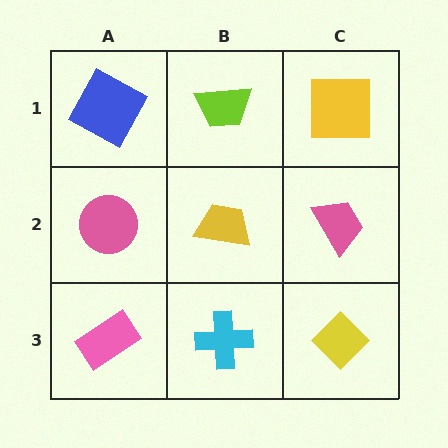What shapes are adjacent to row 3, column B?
A yellow trapezoid (row 2, column B), a pink rectangle (row 3, column A), a yellow diamond (row 3, column C).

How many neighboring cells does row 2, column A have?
3.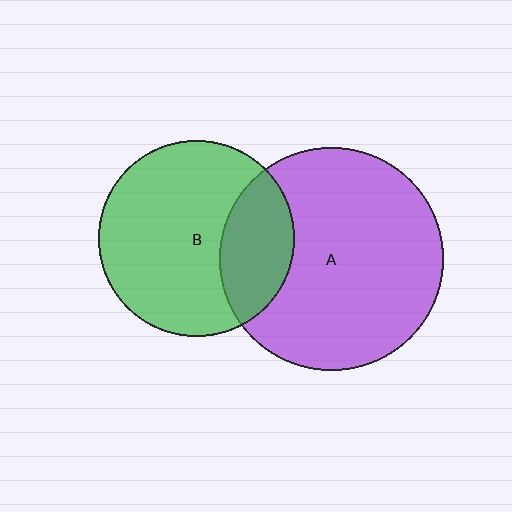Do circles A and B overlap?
Yes.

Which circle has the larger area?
Circle A (purple).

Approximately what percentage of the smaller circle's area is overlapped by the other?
Approximately 25%.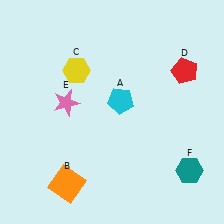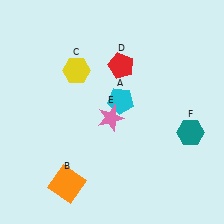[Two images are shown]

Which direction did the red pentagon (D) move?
The red pentagon (D) moved left.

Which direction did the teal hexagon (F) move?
The teal hexagon (F) moved up.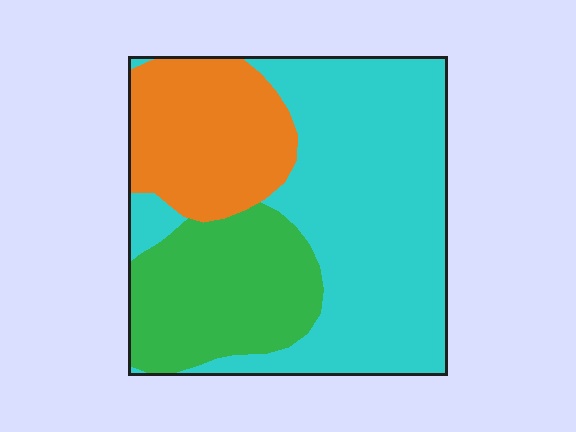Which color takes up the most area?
Cyan, at roughly 55%.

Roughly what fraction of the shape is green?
Green takes up about one quarter (1/4) of the shape.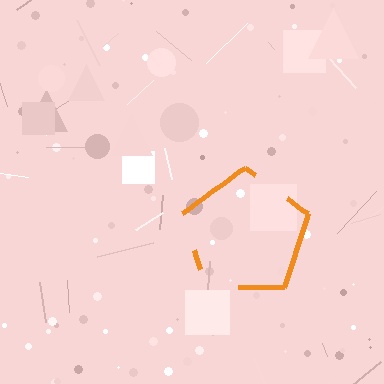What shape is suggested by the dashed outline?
The dashed outline suggests a pentagon.